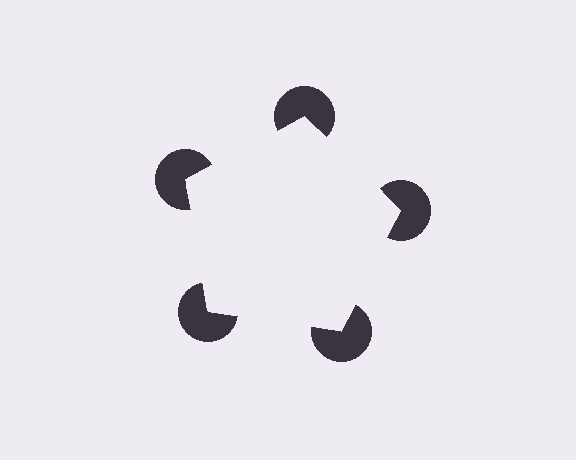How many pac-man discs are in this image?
There are 5 — one at each vertex of the illusory pentagon.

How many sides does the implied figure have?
5 sides.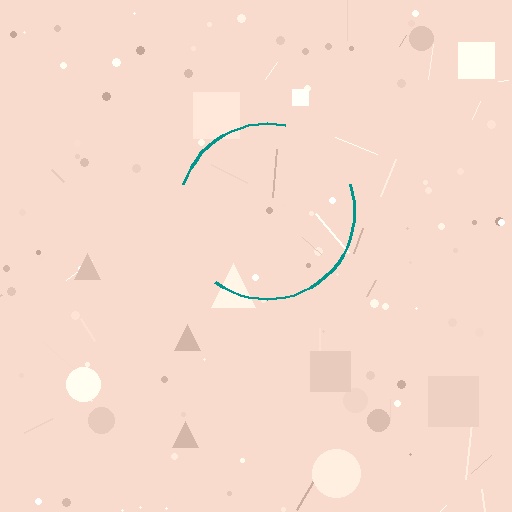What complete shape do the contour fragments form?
The contour fragments form a circle.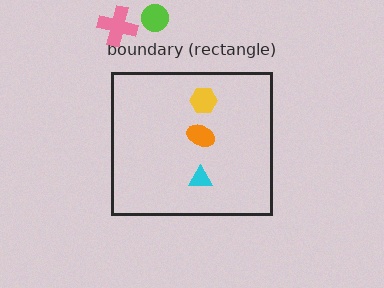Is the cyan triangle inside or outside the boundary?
Inside.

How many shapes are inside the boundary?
3 inside, 2 outside.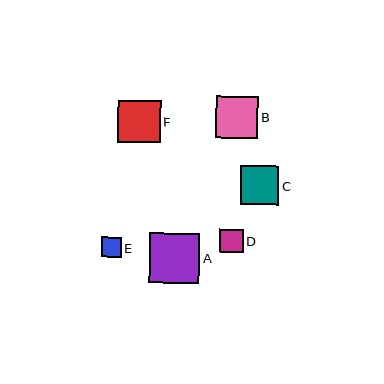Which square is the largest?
Square A is the largest with a size of approximately 50 pixels.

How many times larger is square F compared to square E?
Square F is approximately 2.1 times the size of square E.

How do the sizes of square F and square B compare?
Square F and square B are approximately the same size.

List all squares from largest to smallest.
From largest to smallest: A, F, B, C, D, E.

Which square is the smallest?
Square E is the smallest with a size of approximately 20 pixels.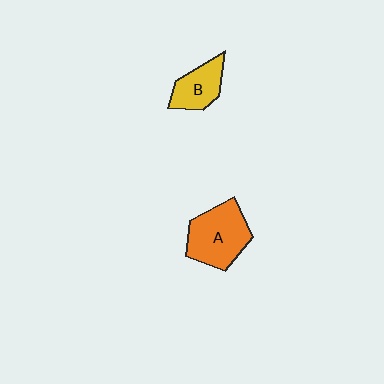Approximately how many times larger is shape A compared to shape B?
Approximately 1.6 times.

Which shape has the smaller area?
Shape B (yellow).